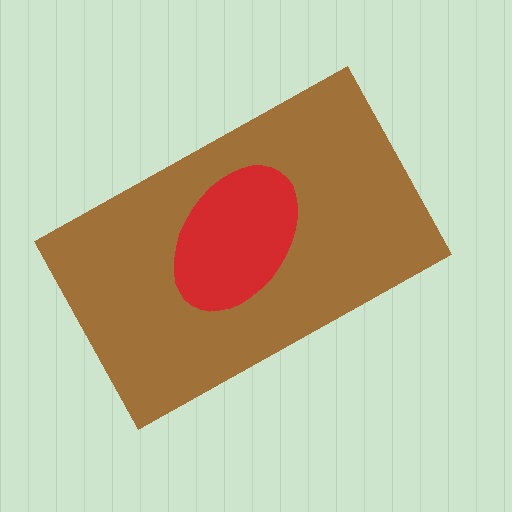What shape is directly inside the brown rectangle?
The red ellipse.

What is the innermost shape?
The red ellipse.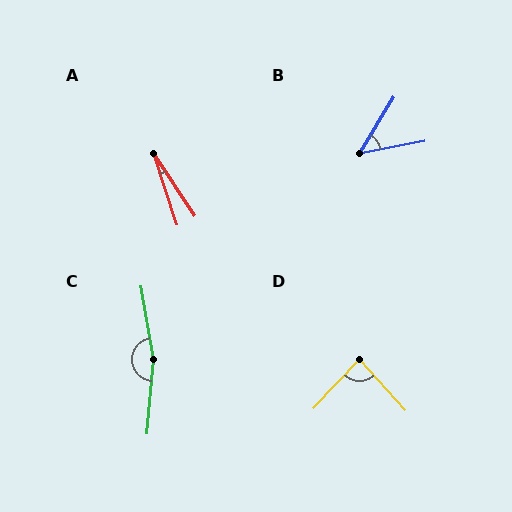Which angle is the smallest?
A, at approximately 16 degrees.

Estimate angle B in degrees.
Approximately 48 degrees.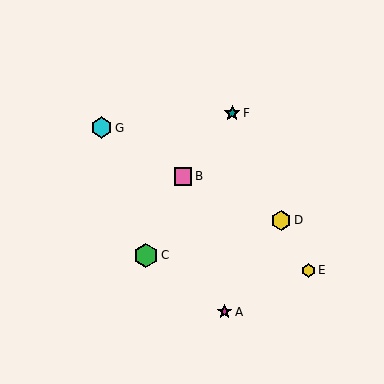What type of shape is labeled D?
Shape D is a yellow hexagon.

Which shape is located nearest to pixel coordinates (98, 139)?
The cyan hexagon (labeled G) at (102, 128) is nearest to that location.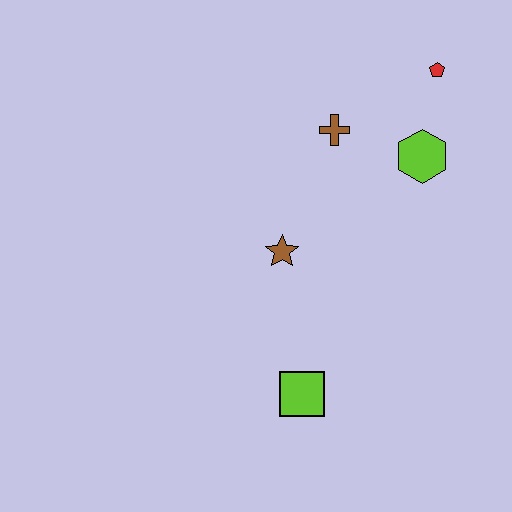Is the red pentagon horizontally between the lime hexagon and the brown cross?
No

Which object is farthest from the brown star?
The red pentagon is farthest from the brown star.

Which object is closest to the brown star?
The brown cross is closest to the brown star.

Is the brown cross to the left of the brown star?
No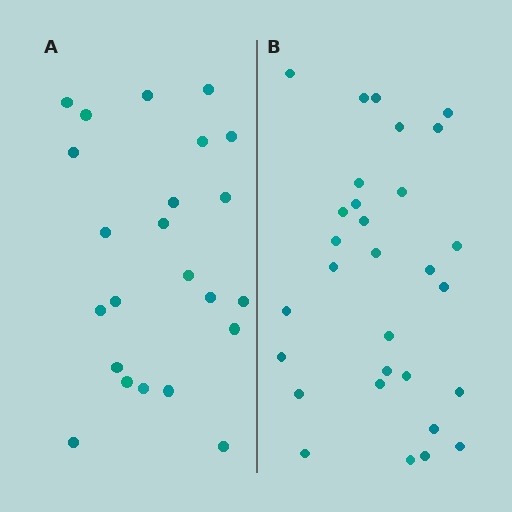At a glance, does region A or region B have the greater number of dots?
Region B (the right region) has more dots.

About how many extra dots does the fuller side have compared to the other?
Region B has roughly 8 or so more dots than region A.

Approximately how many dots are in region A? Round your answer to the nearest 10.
About 20 dots. (The exact count is 23, which rounds to 20.)